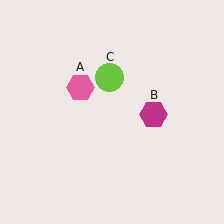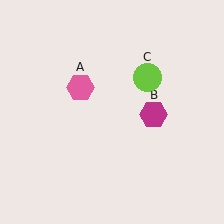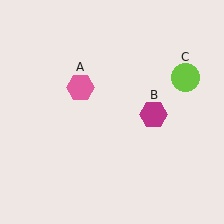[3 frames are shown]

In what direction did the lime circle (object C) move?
The lime circle (object C) moved right.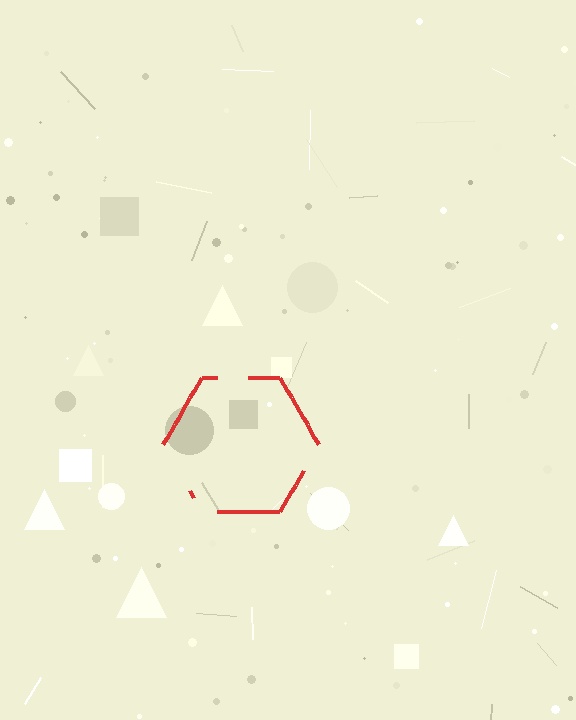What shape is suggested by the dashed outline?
The dashed outline suggests a hexagon.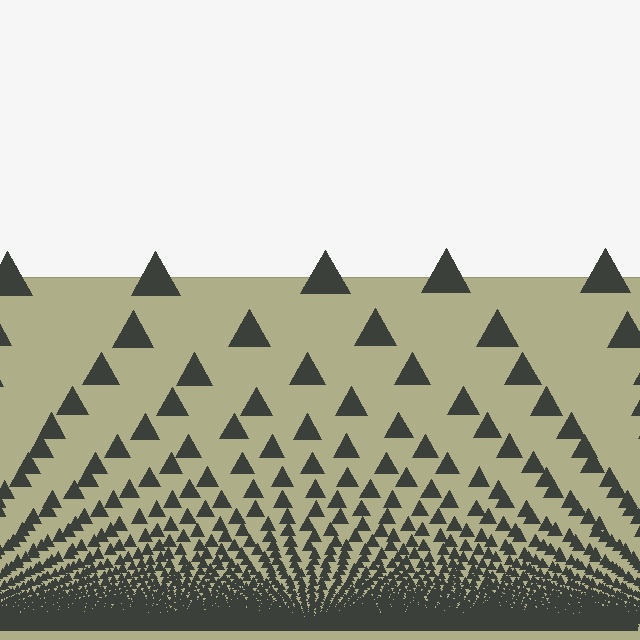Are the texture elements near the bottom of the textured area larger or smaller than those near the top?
Smaller. The gradient is inverted — elements near the bottom are smaller and denser.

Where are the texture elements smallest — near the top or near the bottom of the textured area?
Near the bottom.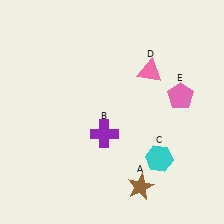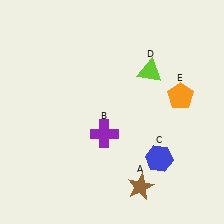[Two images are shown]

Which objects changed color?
C changed from cyan to blue. D changed from pink to lime. E changed from pink to orange.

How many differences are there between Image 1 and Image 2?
There are 3 differences between the two images.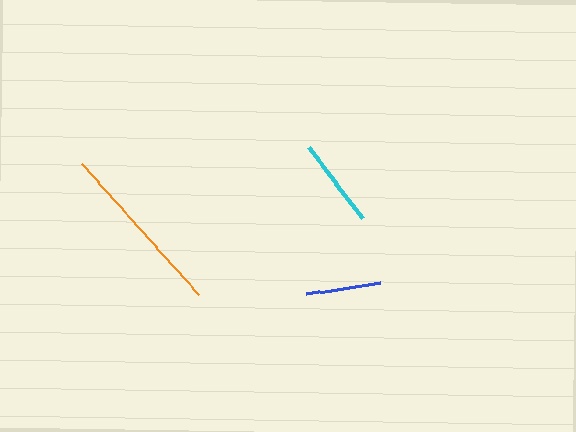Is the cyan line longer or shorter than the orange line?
The orange line is longer than the cyan line.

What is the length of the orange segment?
The orange segment is approximately 176 pixels long.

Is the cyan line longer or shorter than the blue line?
The cyan line is longer than the blue line.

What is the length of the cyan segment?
The cyan segment is approximately 89 pixels long.